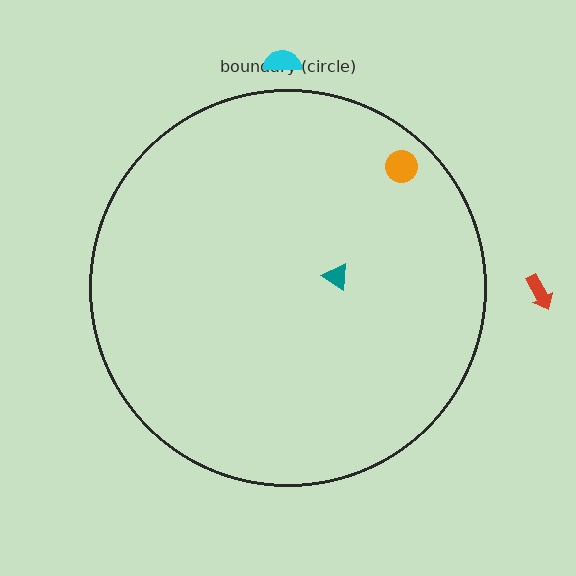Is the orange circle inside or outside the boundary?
Inside.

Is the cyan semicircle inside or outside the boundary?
Outside.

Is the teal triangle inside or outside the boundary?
Inside.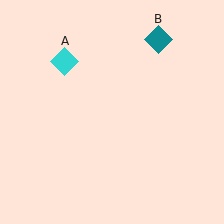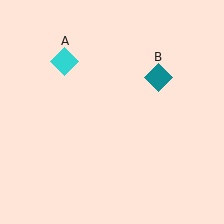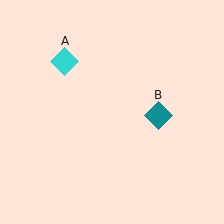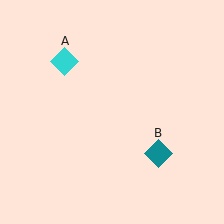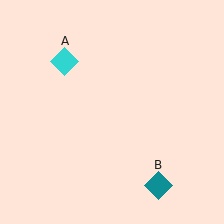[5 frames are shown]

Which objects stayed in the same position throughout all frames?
Cyan diamond (object A) remained stationary.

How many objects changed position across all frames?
1 object changed position: teal diamond (object B).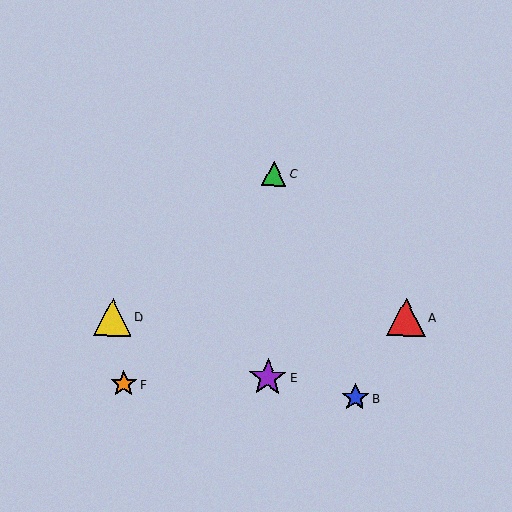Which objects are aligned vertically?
Objects C, E are aligned vertically.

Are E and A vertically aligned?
No, E is at x≈268 and A is at x≈406.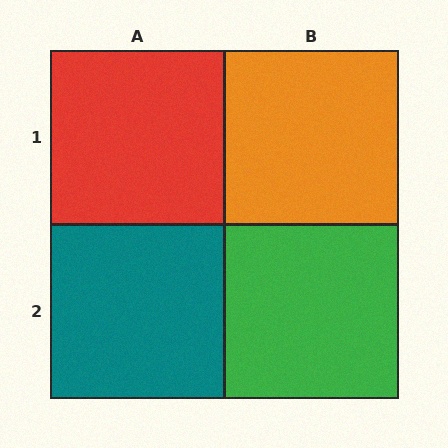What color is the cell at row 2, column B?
Green.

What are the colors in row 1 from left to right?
Red, orange.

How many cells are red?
1 cell is red.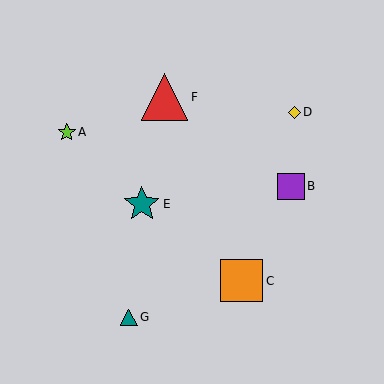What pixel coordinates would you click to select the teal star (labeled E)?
Click at (142, 204) to select the teal star E.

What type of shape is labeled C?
Shape C is an orange square.